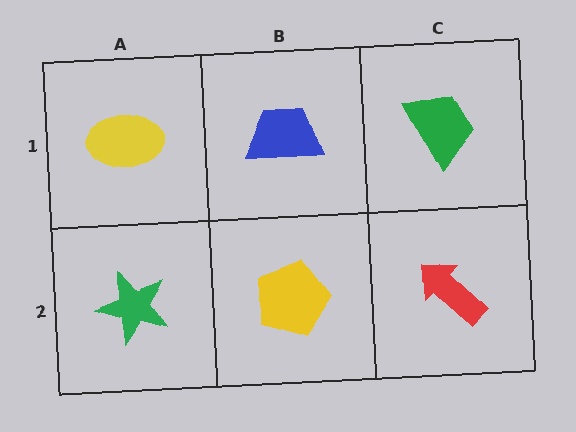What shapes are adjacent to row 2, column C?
A green trapezoid (row 1, column C), a yellow pentagon (row 2, column B).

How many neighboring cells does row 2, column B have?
3.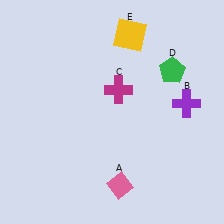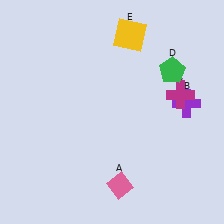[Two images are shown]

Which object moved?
The magenta cross (C) moved right.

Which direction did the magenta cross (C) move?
The magenta cross (C) moved right.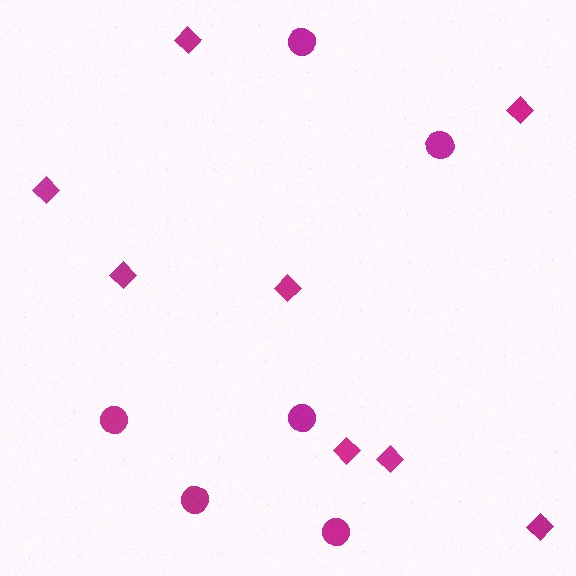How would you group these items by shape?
There are 2 groups: one group of circles (6) and one group of diamonds (8).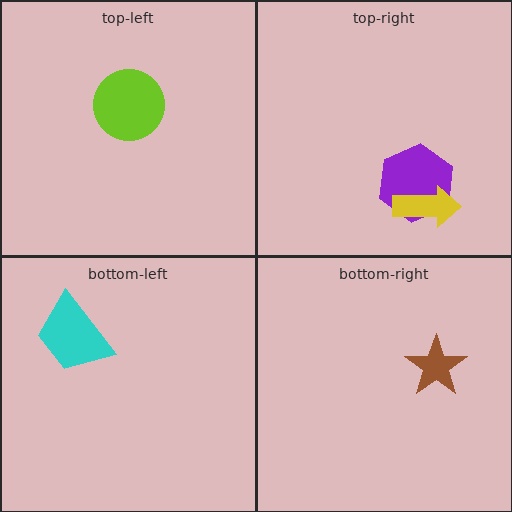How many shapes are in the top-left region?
1.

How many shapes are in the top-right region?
2.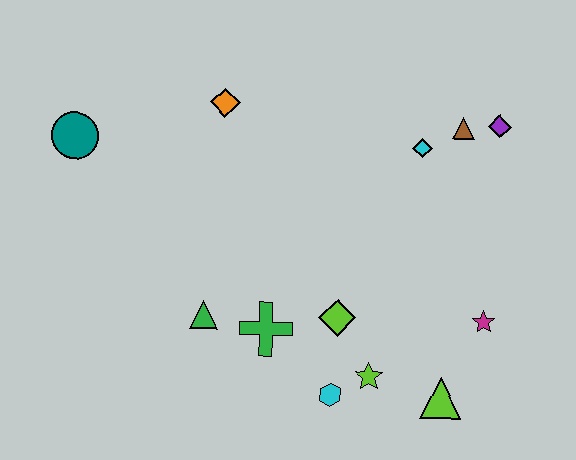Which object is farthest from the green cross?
The purple diamond is farthest from the green cross.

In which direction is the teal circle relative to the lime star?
The teal circle is to the left of the lime star.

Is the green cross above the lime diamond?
No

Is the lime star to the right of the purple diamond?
No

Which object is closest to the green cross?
The green triangle is closest to the green cross.